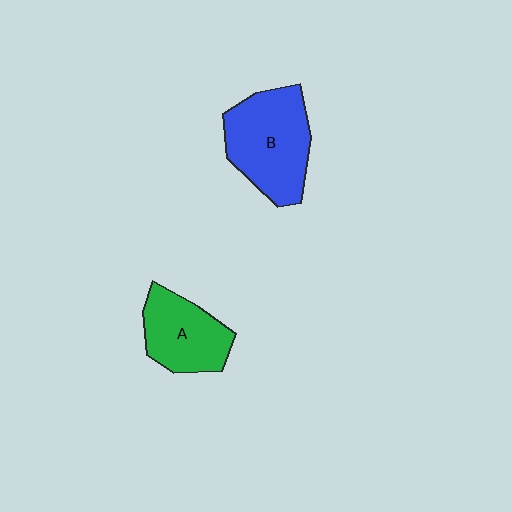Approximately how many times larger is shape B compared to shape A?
Approximately 1.4 times.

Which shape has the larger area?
Shape B (blue).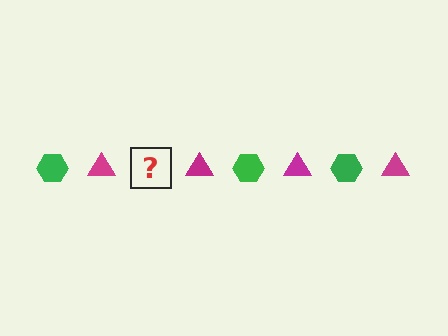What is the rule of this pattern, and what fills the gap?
The rule is that the pattern alternates between green hexagon and magenta triangle. The gap should be filled with a green hexagon.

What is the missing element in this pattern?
The missing element is a green hexagon.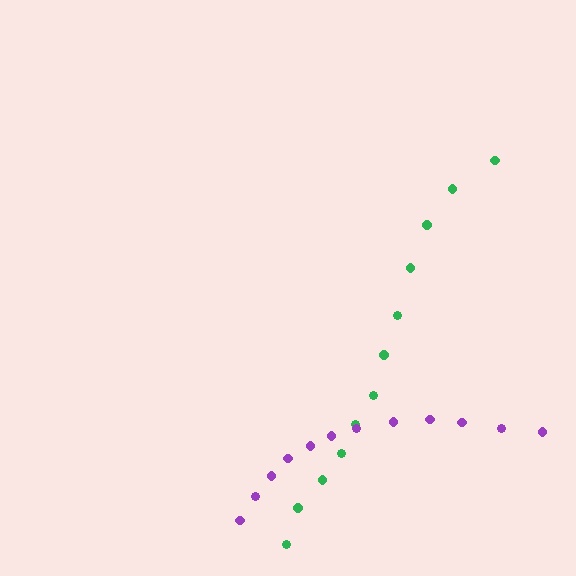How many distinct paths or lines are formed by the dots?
There are 2 distinct paths.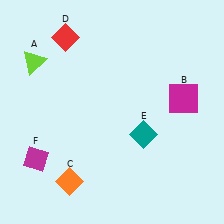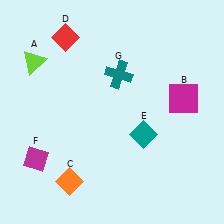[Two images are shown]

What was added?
A teal cross (G) was added in Image 2.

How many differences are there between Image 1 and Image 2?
There is 1 difference between the two images.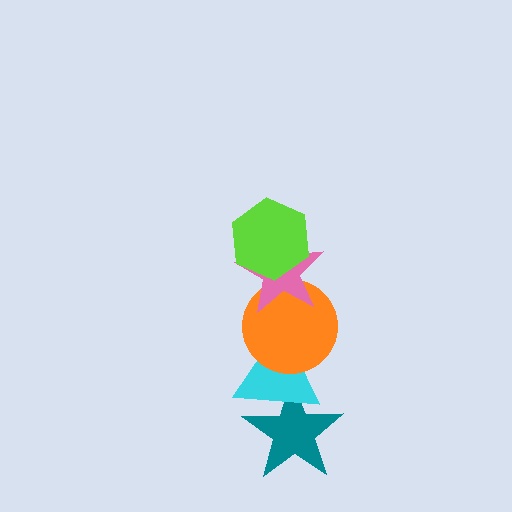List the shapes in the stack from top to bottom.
From top to bottom: the lime hexagon, the pink star, the orange circle, the cyan triangle, the teal star.